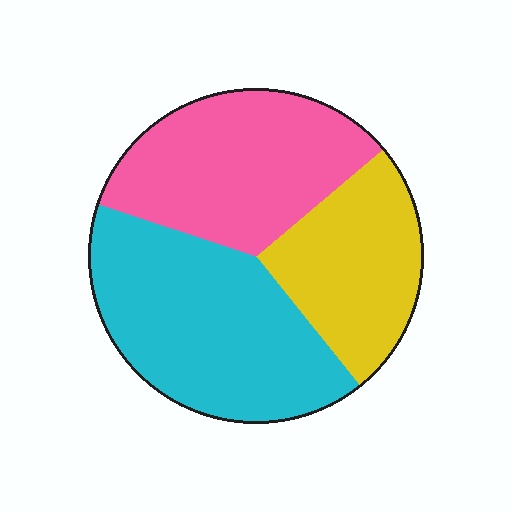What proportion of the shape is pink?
Pink covers about 35% of the shape.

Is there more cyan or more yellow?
Cyan.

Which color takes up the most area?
Cyan, at roughly 40%.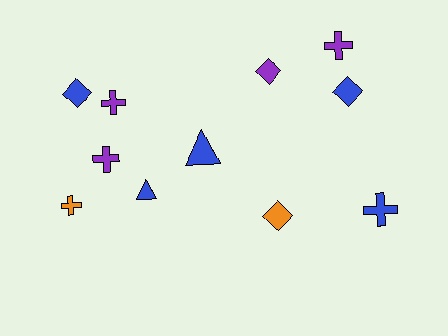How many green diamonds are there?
There are no green diamonds.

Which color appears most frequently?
Blue, with 5 objects.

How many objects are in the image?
There are 11 objects.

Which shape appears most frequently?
Cross, with 5 objects.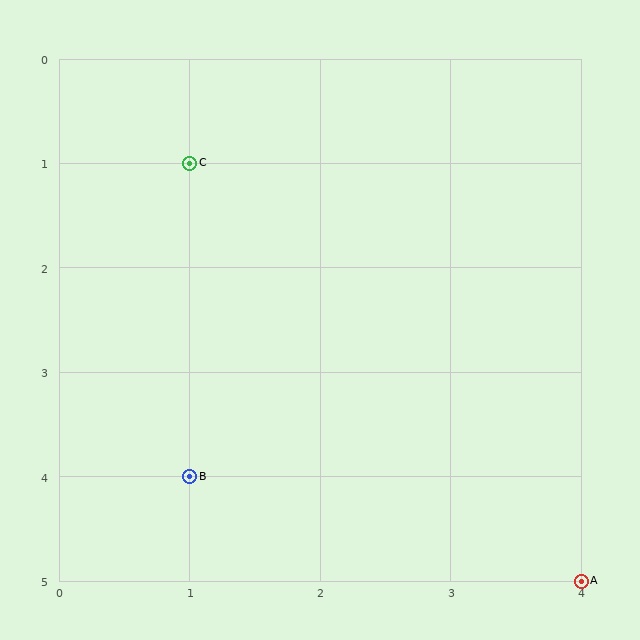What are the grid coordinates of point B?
Point B is at grid coordinates (1, 4).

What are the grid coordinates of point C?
Point C is at grid coordinates (1, 1).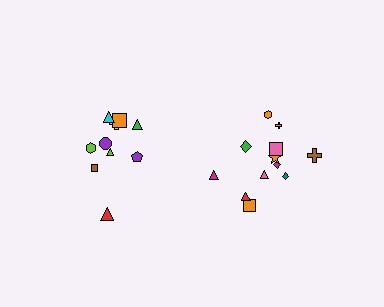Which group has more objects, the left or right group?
The right group.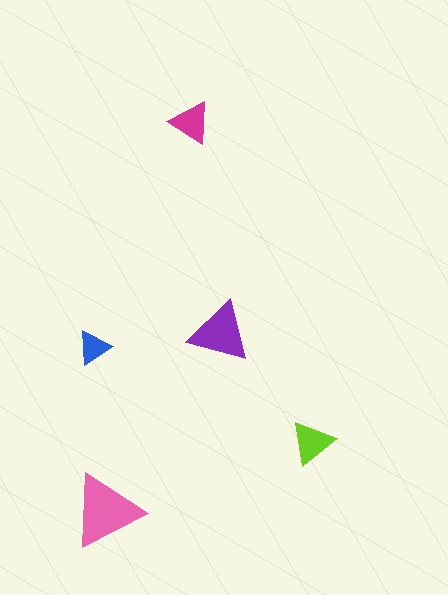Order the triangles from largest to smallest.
the pink one, the purple one, the lime one, the magenta one, the blue one.